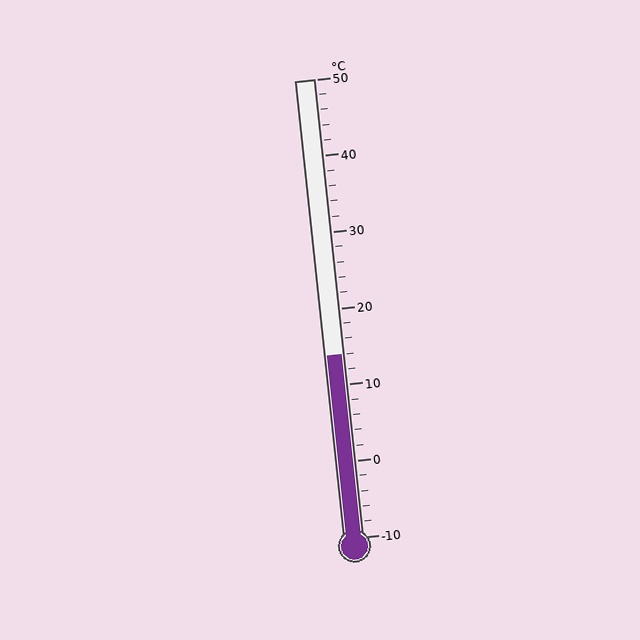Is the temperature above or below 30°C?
The temperature is below 30°C.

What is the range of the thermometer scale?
The thermometer scale ranges from -10°C to 50°C.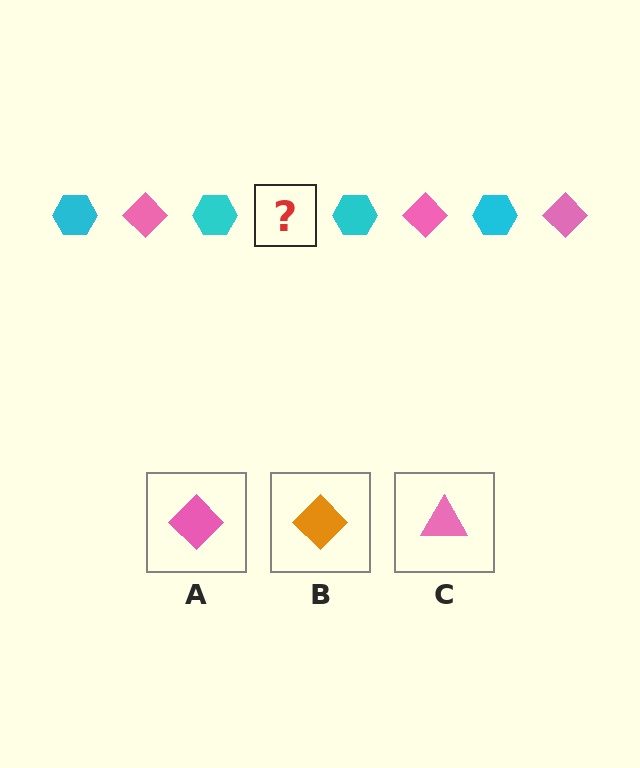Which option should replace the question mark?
Option A.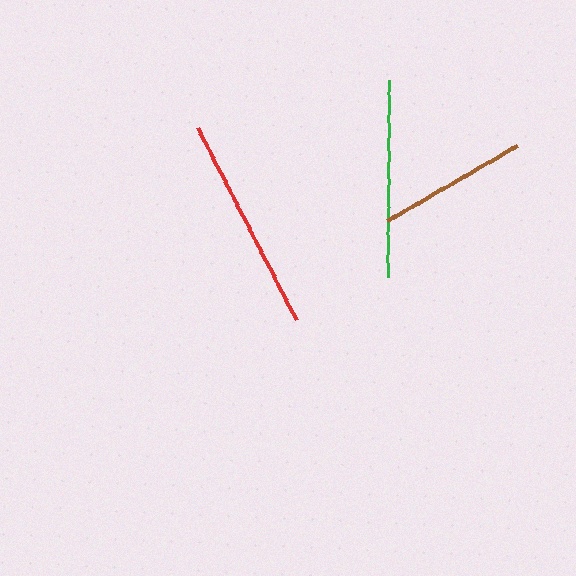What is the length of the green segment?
The green segment is approximately 198 pixels long.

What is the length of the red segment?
The red segment is approximately 217 pixels long.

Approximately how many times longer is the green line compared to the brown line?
The green line is approximately 1.3 times the length of the brown line.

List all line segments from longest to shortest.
From longest to shortest: red, green, brown.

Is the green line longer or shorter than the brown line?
The green line is longer than the brown line.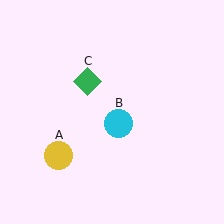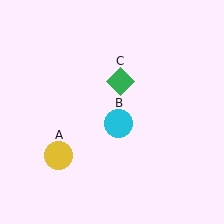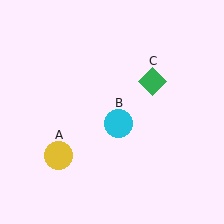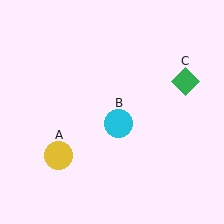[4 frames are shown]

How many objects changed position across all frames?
1 object changed position: green diamond (object C).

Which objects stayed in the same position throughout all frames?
Yellow circle (object A) and cyan circle (object B) remained stationary.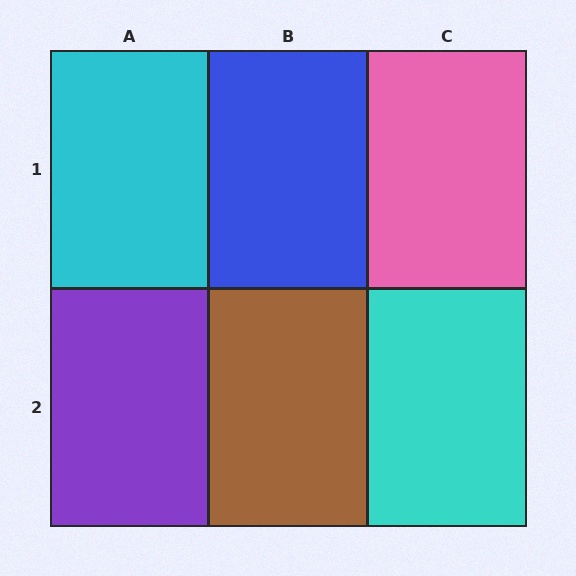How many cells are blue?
1 cell is blue.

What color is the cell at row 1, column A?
Cyan.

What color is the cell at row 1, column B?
Blue.